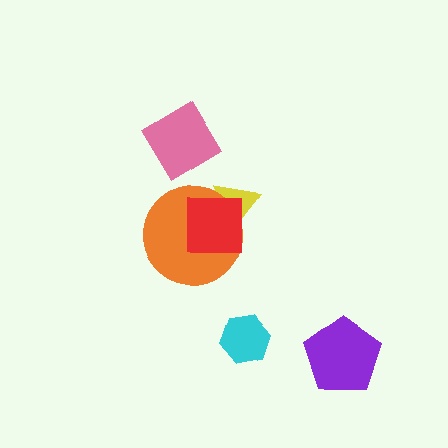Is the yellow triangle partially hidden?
Yes, it is partially covered by another shape.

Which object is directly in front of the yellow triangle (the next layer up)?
The orange circle is directly in front of the yellow triangle.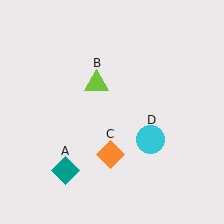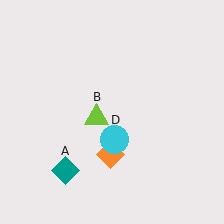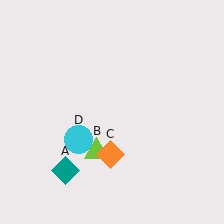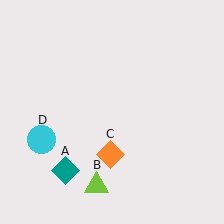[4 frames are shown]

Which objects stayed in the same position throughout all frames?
Teal diamond (object A) and orange diamond (object C) remained stationary.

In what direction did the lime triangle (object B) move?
The lime triangle (object B) moved down.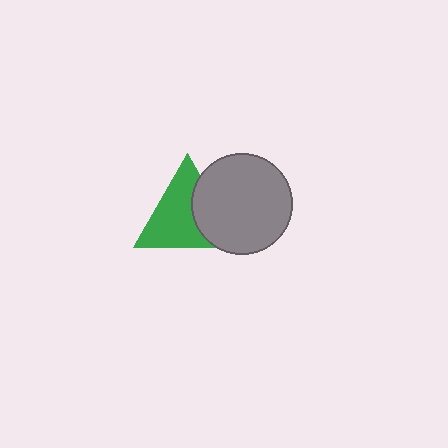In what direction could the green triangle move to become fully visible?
The green triangle could move left. That would shift it out from behind the gray circle entirely.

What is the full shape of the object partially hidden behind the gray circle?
The partially hidden object is a green triangle.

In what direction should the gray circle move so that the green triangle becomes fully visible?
The gray circle should move right. That is the shortest direction to clear the overlap and leave the green triangle fully visible.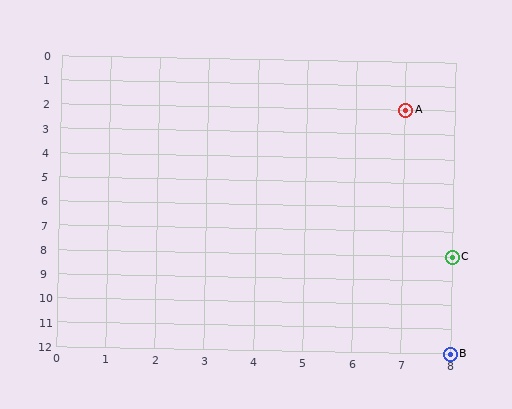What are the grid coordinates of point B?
Point B is at grid coordinates (8, 12).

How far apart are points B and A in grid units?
Points B and A are 1 column and 10 rows apart (about 10.0 grid units diagonally).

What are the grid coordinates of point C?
Point C is at grid coordinates (8, 8).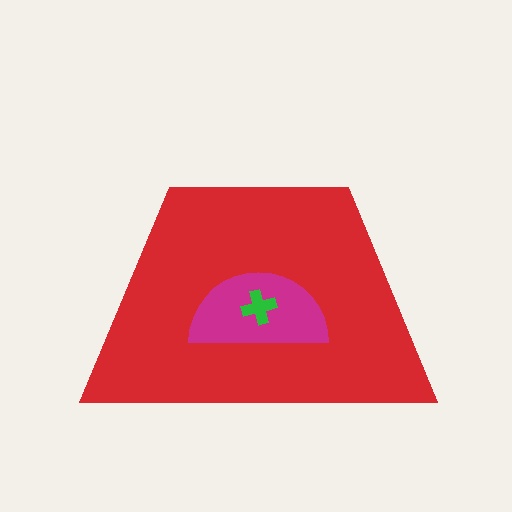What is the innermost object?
The green cross.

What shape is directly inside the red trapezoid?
The magenta semicircle.